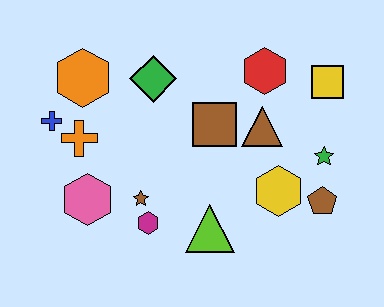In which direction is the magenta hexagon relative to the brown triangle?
The magenta hexagon is to the left of the brown triangle.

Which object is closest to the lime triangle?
The magenta hexagon is closest to the lime triangle.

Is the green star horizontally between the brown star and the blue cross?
No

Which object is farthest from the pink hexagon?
The yellow square is farthest from the pink hexagon.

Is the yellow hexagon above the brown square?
No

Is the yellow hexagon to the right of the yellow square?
No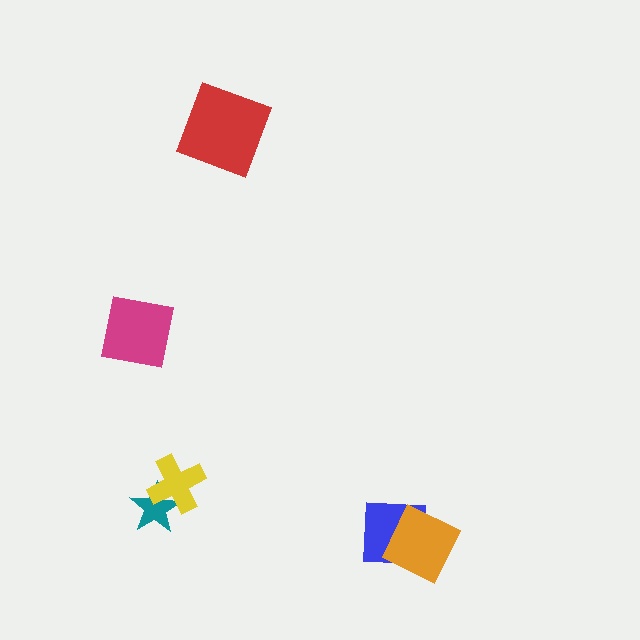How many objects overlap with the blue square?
1 object overlaps with the blue square.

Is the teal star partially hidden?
Yes, it is partially covered by another shape.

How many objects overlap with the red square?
0 objects overlap with the red square.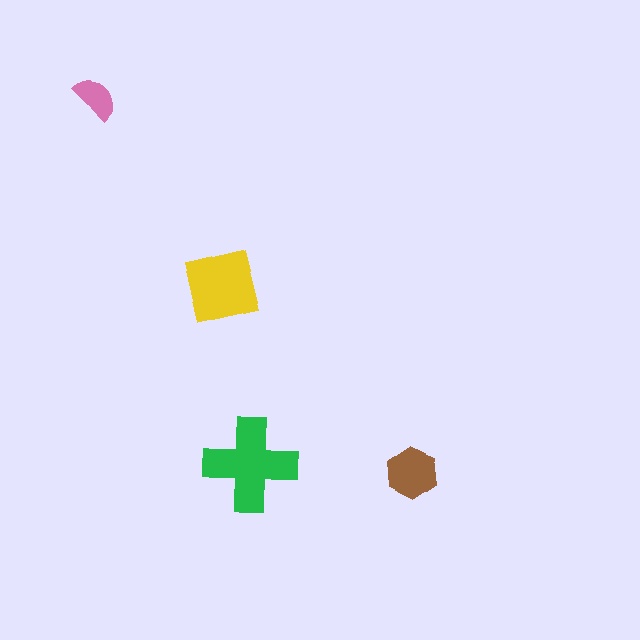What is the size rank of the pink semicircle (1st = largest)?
4th.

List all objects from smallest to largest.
The pink semicircle, the brown hexagon, the yellow square, the green cross.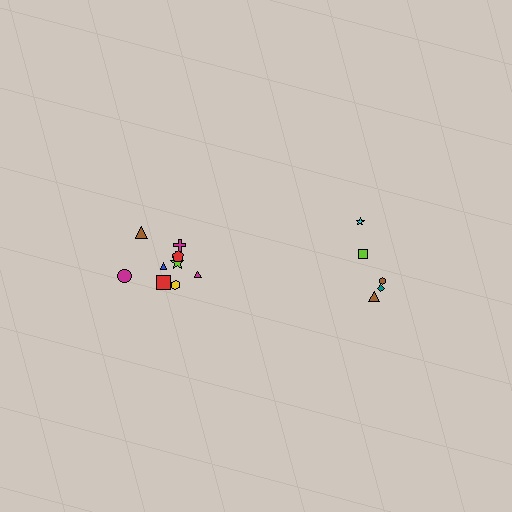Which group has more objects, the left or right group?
The left group.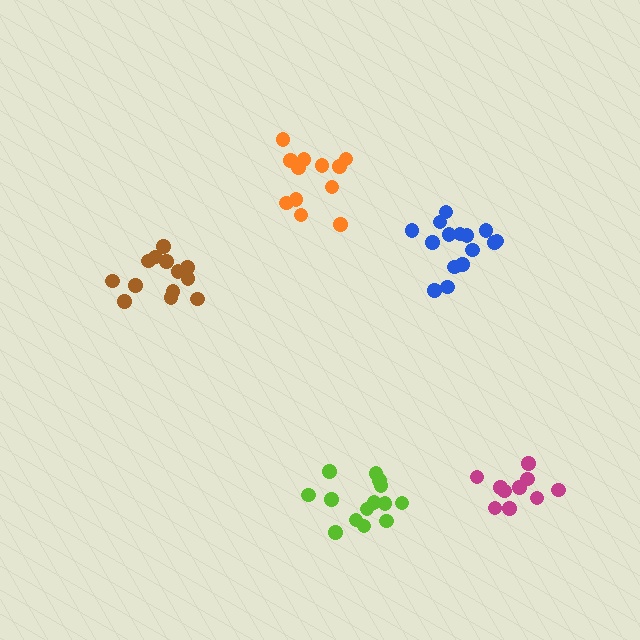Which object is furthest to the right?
The magenta cluster is rightmost.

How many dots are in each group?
Group 1: 14 dots, Group 2: 13 dots, Group 3: 15 dots, Group 4: 12 dots, Group 5: 10 dots (64 total).